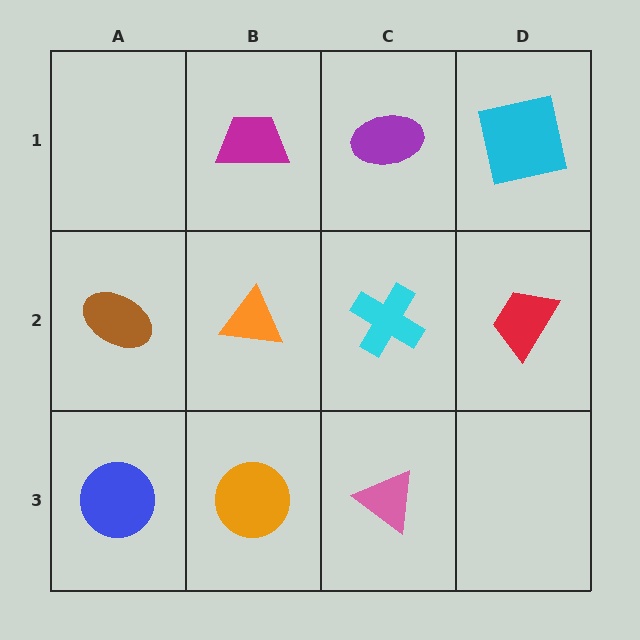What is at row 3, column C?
A pink triangle.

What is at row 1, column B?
A magenta trapezoid.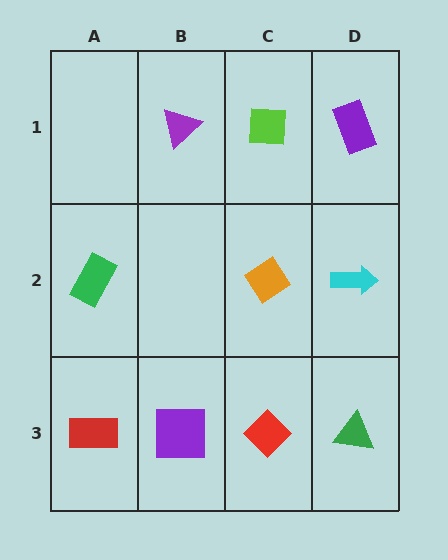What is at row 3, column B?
A purple square.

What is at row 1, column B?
A purple triangle.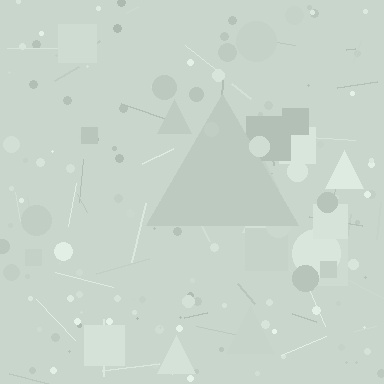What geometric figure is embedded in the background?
A triangle is embedded in the background.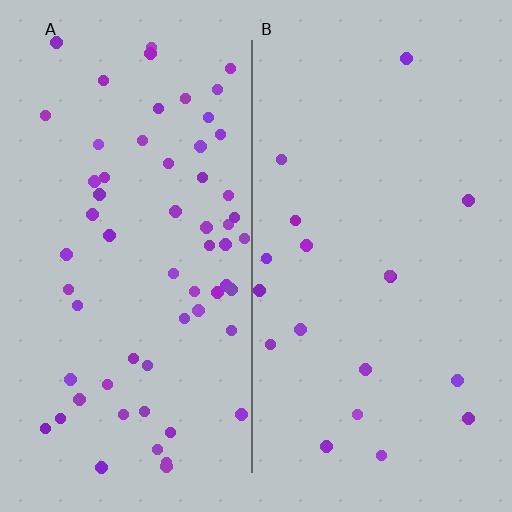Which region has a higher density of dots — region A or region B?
A (the left).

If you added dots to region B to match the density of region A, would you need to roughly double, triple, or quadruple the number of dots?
Approximately triple.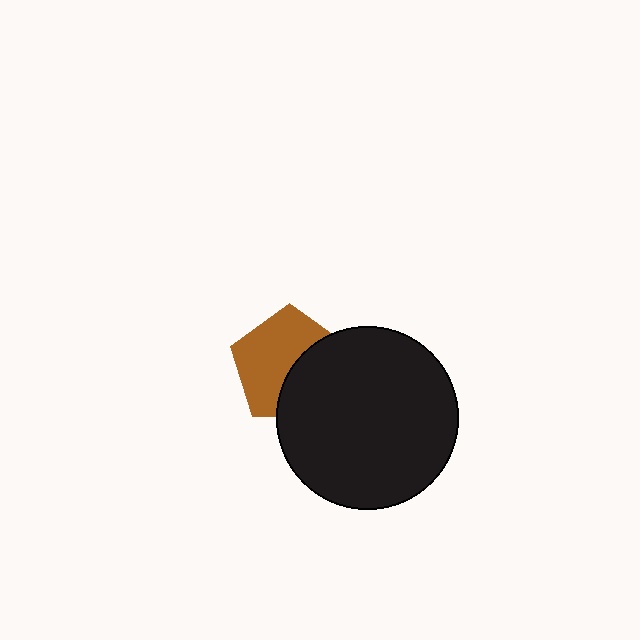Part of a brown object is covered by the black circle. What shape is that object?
It is a pentagon.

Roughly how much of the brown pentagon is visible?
About half of it is visible (roughly 58%).